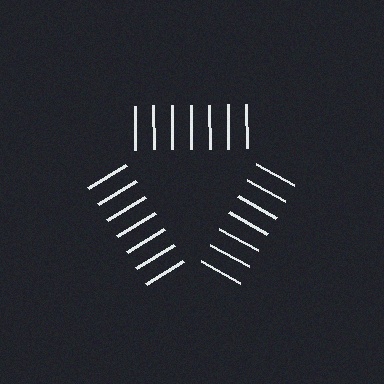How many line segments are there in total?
21 — 7 along each of the 3 edges.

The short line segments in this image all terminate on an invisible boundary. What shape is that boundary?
An illusory triangle — the line segments terminate on its edges but no continuous stroke is drawn.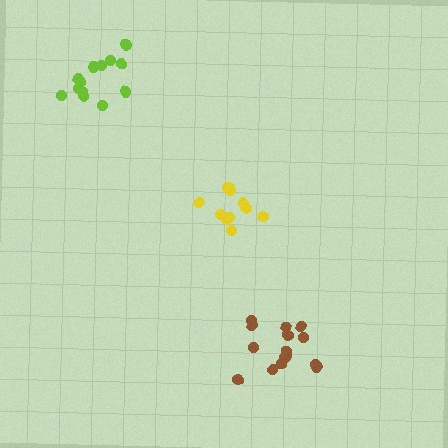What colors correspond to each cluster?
The clusters are colored: lime, brown, yellow.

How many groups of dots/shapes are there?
There are 3 groups.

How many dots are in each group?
Group 1: 13 dots, Group 2: 15 dots, Group 3: 11 dots (39 total).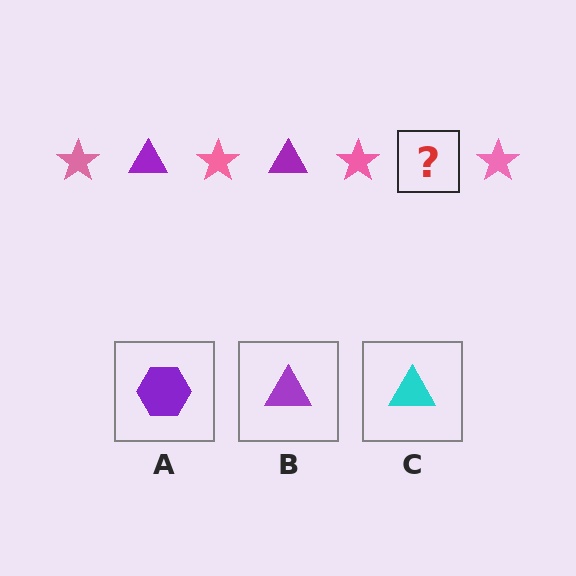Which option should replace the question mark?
Option B.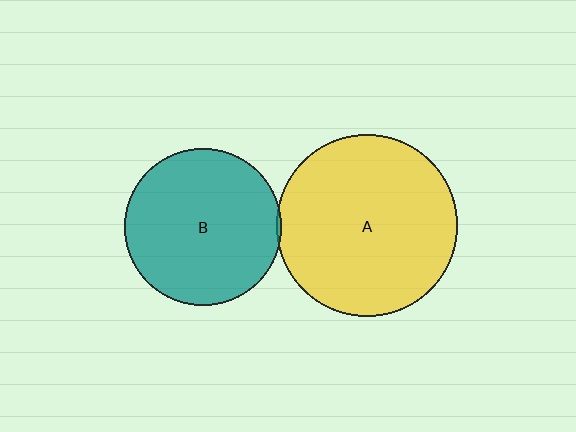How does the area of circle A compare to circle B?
Approximately 1.3 times.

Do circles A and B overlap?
Yes.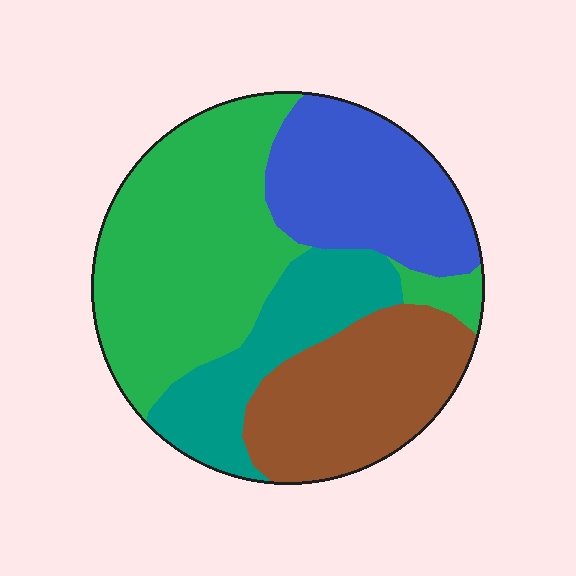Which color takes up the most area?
Green, at roughly 40%.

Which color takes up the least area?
Teal, at roughly 15%.